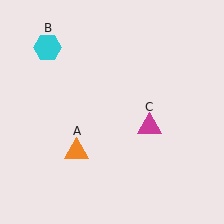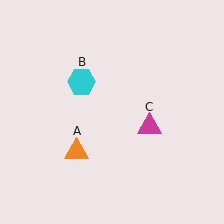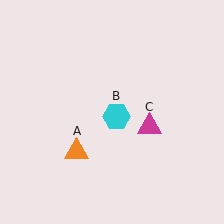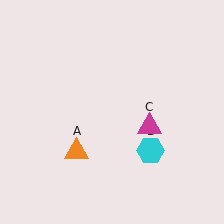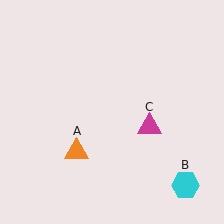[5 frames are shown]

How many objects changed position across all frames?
1 object changed position: cyan hexagon (object B).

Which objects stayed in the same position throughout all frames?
Orange triangle (object A) and magenta triangle (object C) remained stationary.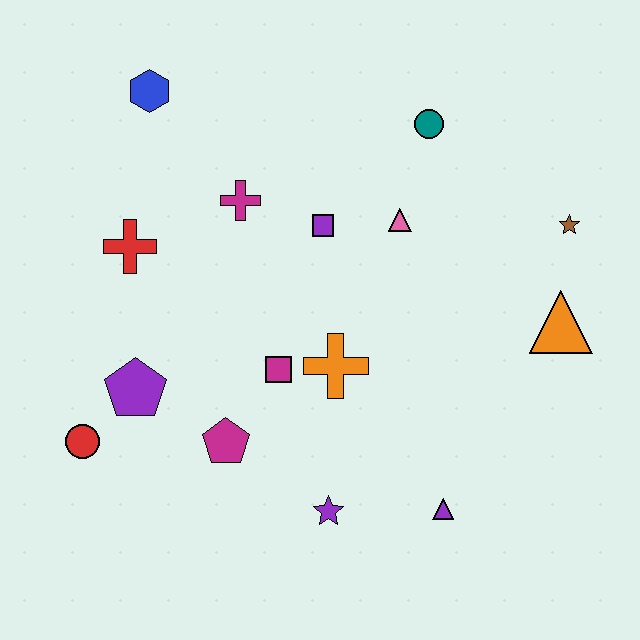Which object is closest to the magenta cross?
The purple square is closest to the magenta cross.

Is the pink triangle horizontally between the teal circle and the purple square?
Yes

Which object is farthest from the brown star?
The red circle is farthest from the brown star.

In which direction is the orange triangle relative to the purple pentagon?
The orange triangle is to the right of the purple pentagon.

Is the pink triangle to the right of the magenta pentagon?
Yes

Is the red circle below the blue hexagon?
Yes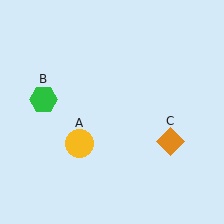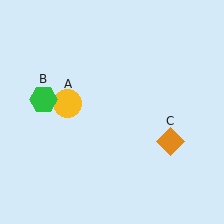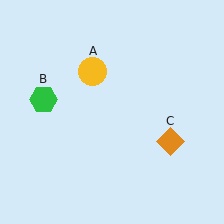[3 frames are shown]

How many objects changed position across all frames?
1 object changed position: yellow circle (object A).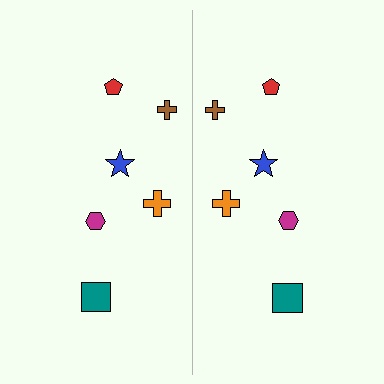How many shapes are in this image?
There are 12 shapes in this image.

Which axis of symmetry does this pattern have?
The pattern has a vertical axis of symmetry running through the center of the image.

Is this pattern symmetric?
Yes, this pattern has bilateral (reflection) symmetry.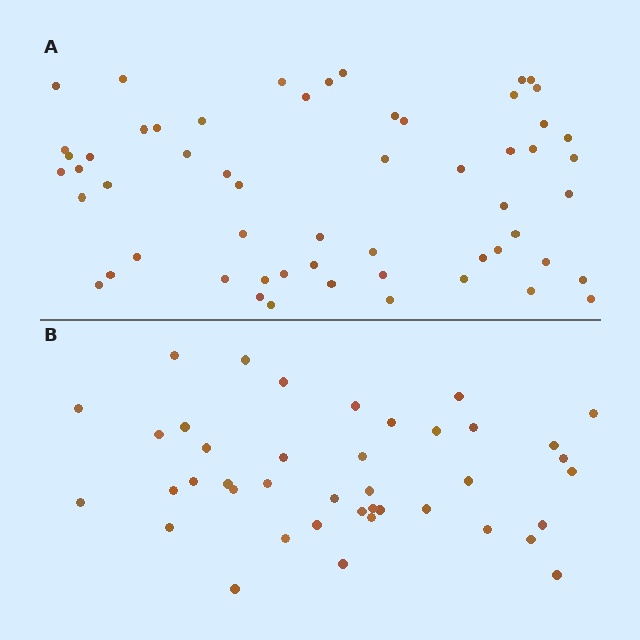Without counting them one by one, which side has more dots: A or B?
Region A (the top region) has more dots.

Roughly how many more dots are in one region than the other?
Region A has approximately 15 more dots than region B.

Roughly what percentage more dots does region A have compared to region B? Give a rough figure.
About 40% more.